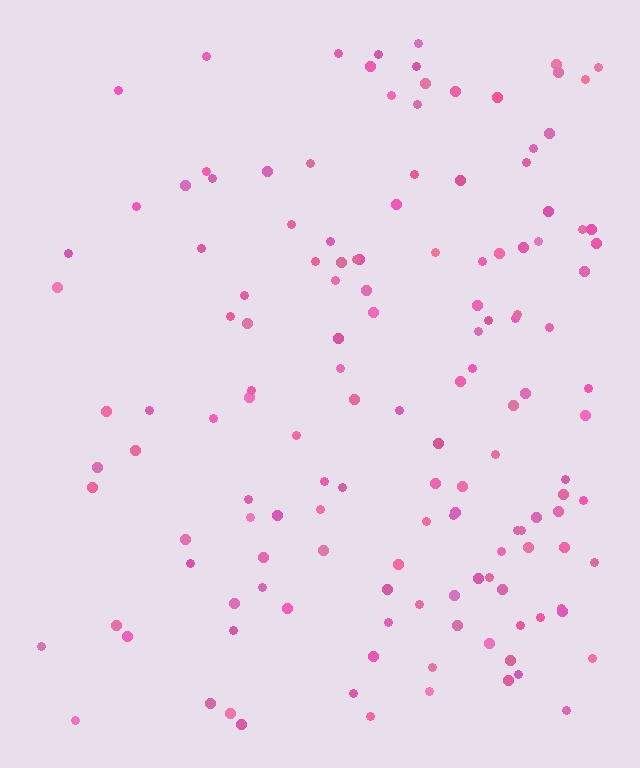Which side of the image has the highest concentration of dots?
The right.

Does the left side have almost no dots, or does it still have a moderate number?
Still a moderate number, just noticeably fewer than the right.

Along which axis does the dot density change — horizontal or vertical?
Horizontal.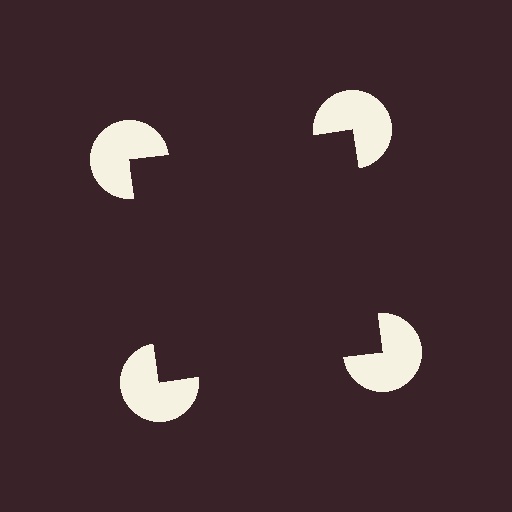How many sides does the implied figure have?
4 sides.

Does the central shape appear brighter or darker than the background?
It typically appears slightly darker than the background, even though no actual brightness change is drawn.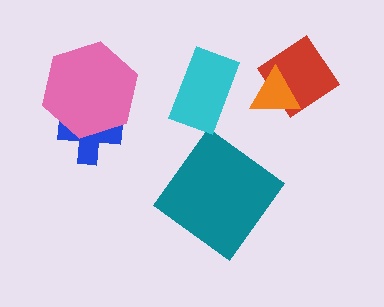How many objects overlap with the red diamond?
1 object overlaps with the red diamond.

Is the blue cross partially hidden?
Yes, it is partially covered by another shape.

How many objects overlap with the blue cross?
1 object overlaps with the blue cross.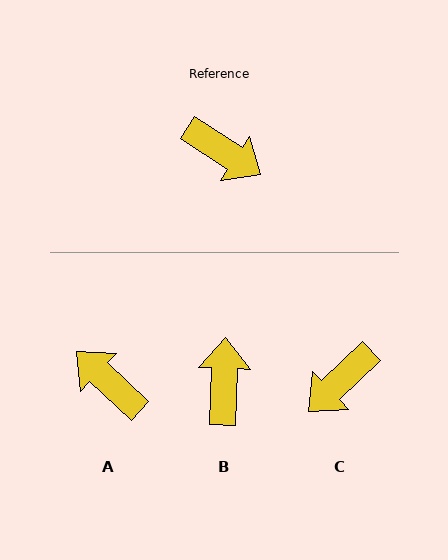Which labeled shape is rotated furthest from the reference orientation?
A, about 170 degrees away.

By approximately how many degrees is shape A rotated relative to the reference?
Approximately 170 degrees counter-clockwise.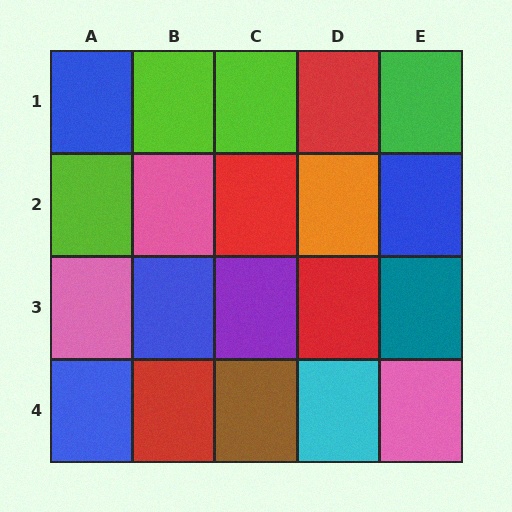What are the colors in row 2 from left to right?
Lime, pink, red, orange, blue.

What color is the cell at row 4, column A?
Blue.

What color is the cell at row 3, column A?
Pink.